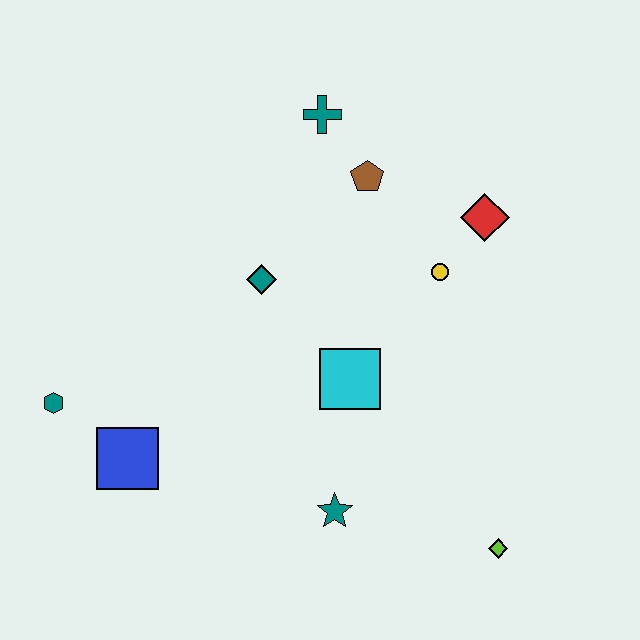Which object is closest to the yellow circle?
The red diamond is closest to the yellow circle.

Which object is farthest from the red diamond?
The teal hexagon is farthest from the red diamond.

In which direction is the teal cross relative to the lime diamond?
The teal cross is above the lime diamond.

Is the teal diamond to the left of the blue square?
No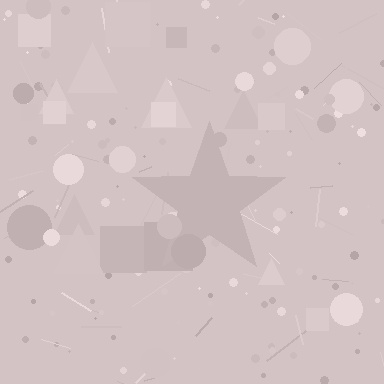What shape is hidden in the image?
A star is hidden in the image.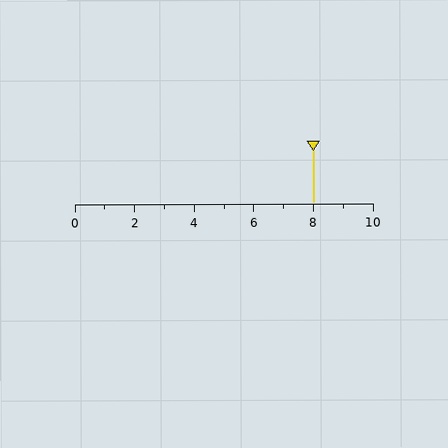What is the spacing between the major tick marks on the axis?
The major ticks are spaced 2 apart.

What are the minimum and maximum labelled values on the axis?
The axis runs from 0 to 10.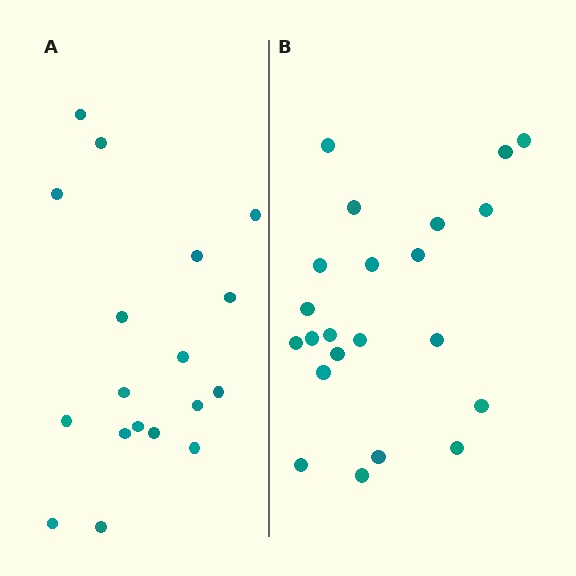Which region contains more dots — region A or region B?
Region B (the right region) has more dots.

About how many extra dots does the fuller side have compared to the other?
Region B has about 4 more dots than region A.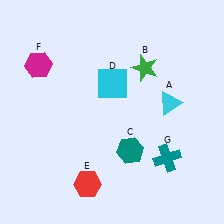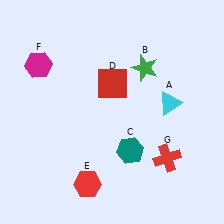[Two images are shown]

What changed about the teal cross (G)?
In Image 1, G is teal. In Image 2, it changed to red.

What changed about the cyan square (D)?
In Image 1, D is cyan. In Image 2, it changed to red.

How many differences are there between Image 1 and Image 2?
There are 2 differences between the two images.